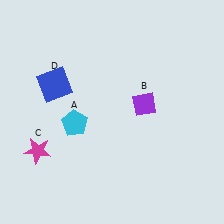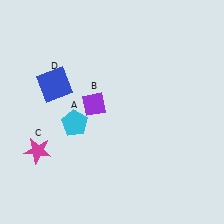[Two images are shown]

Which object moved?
The purple diamond (B) moved left.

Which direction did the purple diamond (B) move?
The purple diamond (B) moved left.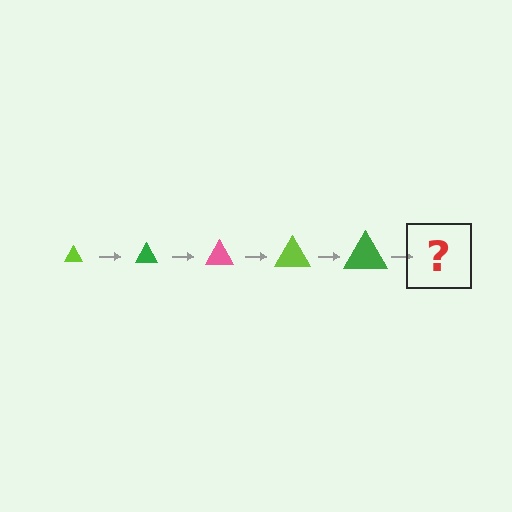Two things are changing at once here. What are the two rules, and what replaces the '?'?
The two rules are that the triangle grows larger each step and the color cycles through lime, green, and pink. The '?' should be a pink triangle, larger than the previous one.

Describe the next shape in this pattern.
It should be a pink triangle, larger than the previous one.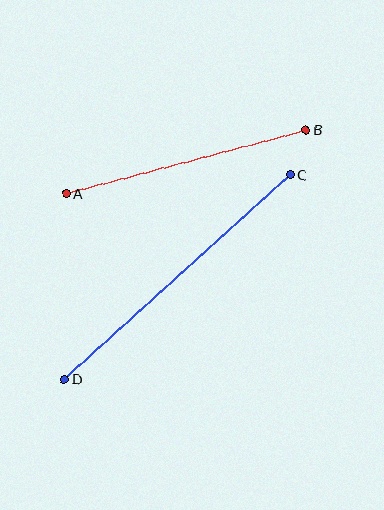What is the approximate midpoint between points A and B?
The midpoint is at approximately (186, 162) pixels.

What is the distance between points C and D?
The distance is approximately 305 pixels.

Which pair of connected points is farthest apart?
Points C and D are farthest apart.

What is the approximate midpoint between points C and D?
The midpoint is at approximately (178, 277) pixels.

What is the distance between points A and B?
The distance is approximately 248 pixels.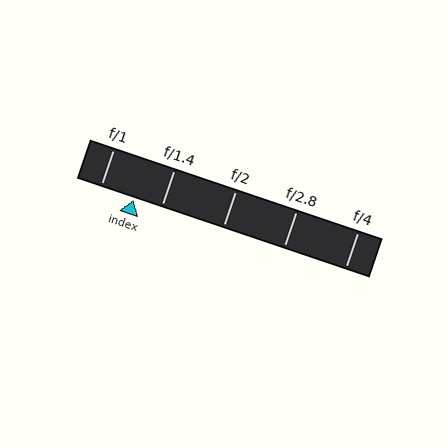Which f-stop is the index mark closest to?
The index mark is closest to f/1.4.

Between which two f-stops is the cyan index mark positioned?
The index mark is between f/1 and f/1.4.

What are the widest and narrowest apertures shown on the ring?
The widest aperture shown is f/1 and the narrowest is f/4.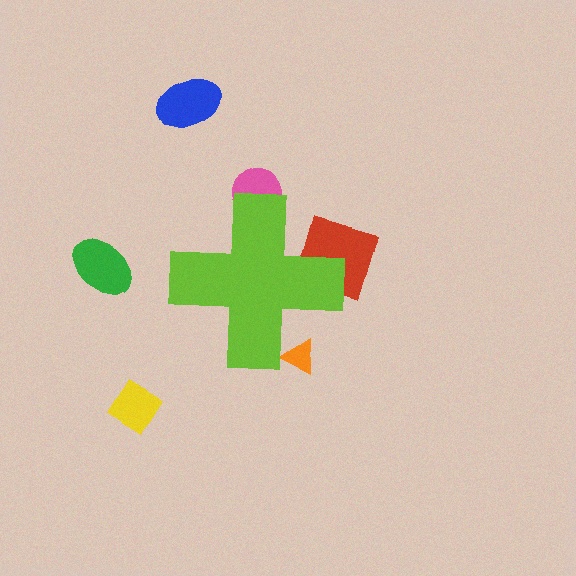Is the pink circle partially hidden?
Yes, the pink circle is partially hidden behind the lime cross.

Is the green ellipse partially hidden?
No, the green ellipse is fully visible.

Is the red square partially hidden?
Yes, the red square is partially hidden behind the lime cross.